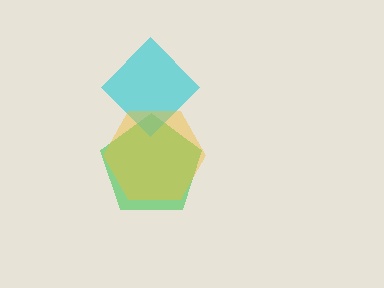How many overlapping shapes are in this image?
There are 3 overlapping shapes in the image.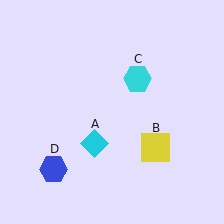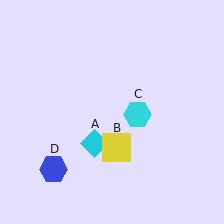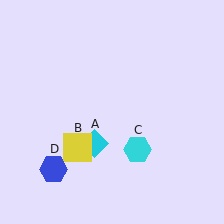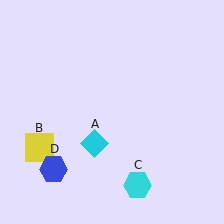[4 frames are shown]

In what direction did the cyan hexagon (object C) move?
The cyan hexagon (object C) moved down.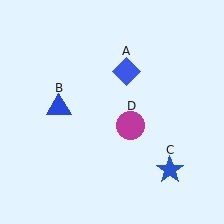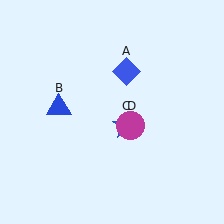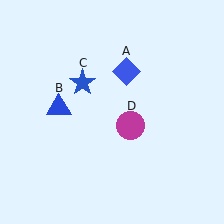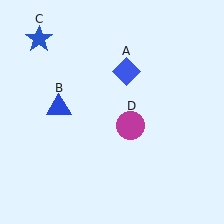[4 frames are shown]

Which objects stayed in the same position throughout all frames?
Blue diamond (object A) and blue triangle (object B) and magenta circle (object D) remained stationary.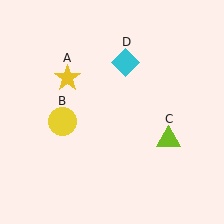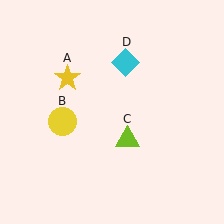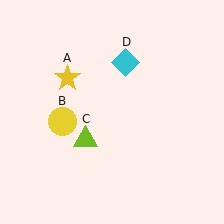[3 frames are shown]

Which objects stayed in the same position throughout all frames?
Yellow star (object A) and yellow circle (object B) and cyan diamond (object D) remained stationary.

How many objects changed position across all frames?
1 object changed position: lime triangle (object C).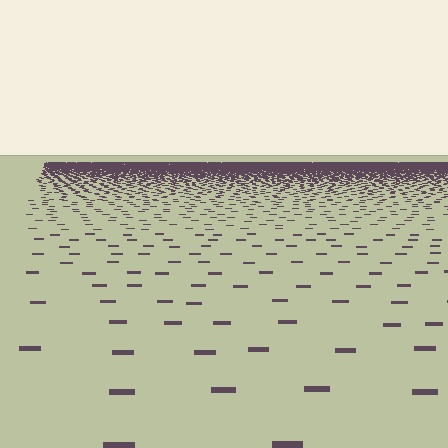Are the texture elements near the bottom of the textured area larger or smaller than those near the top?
Larger. Near the bottom, elements are closer to the viewer and appear at a bigger on-screen size.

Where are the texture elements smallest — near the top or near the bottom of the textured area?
Near the top.